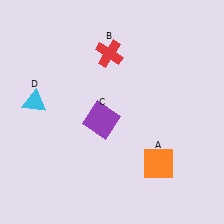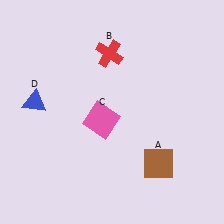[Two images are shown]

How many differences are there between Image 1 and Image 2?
There are 3 differences between the two images.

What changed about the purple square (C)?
In Image 1, C is purple. In Image 2, it changed to pink.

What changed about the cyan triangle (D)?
In Image 1, D is cyan. In Image 2, it changed to blue.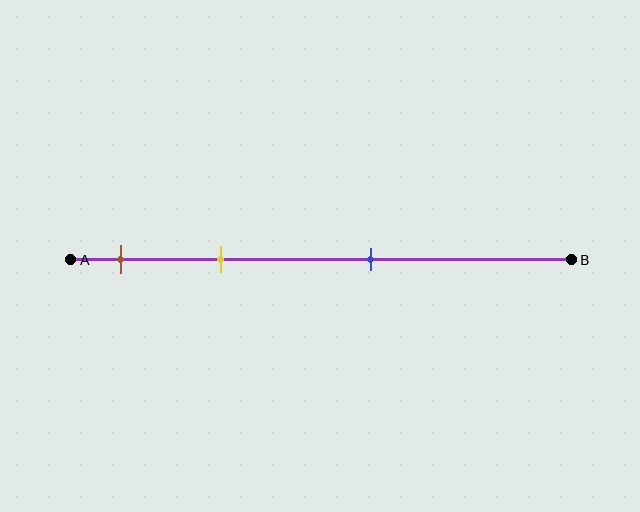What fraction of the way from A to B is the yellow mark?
The yellow mark is approximately 30% (0.3) of the way from A to B.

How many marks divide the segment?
There are 3 marks dividing the segment.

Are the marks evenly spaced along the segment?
No, the marks are not evenly spaced.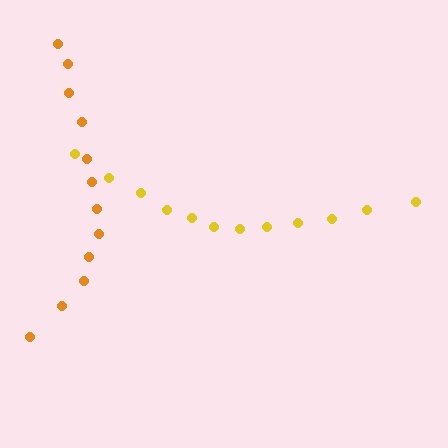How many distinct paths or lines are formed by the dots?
There are 2 distinct paths.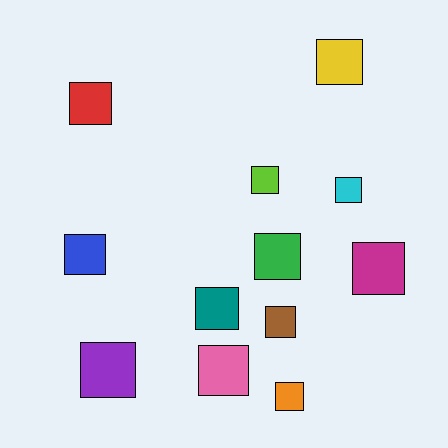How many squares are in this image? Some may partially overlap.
There are 12 squares.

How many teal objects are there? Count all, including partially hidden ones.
There is 1 teal object.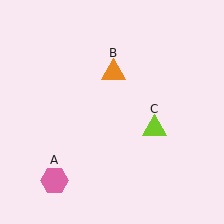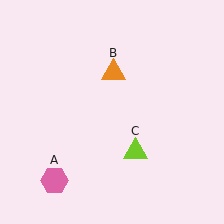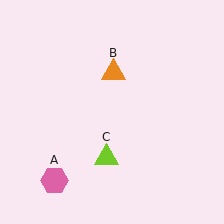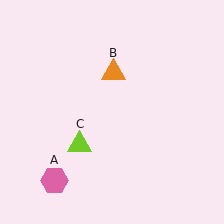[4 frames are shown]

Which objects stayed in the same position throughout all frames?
Pink hexagon (object A) and orange triangle (object B) remained stationary.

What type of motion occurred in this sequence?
The lime triangle (object C) rotated clockwise around the center of the scene.